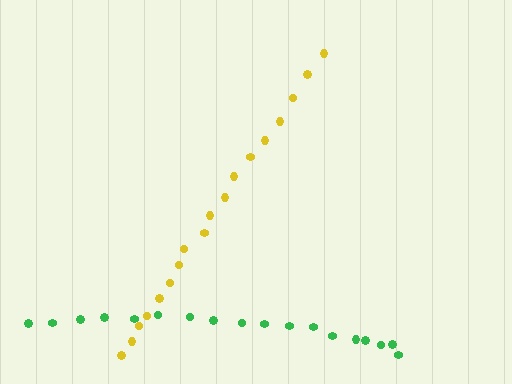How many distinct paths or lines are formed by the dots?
There are 2 distinct paths.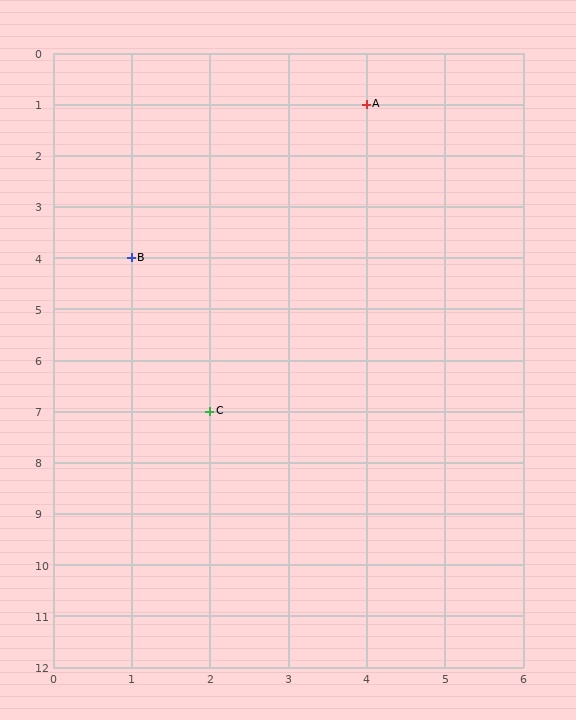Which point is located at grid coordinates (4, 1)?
Point A is at (4, 1).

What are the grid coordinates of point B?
Point B is at grid coordinates (1, 4).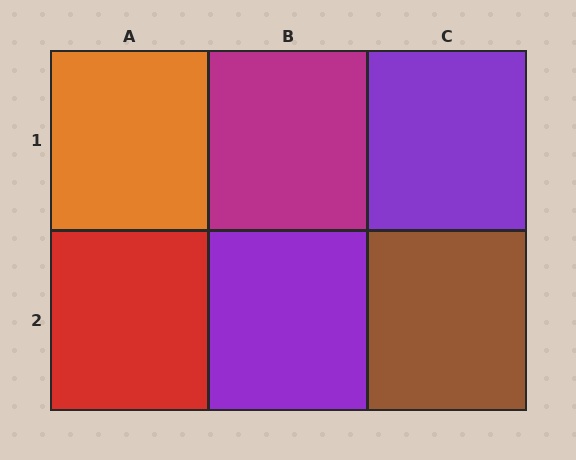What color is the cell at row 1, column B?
Magenta.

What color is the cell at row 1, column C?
Purple.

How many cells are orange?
1 cell is orange.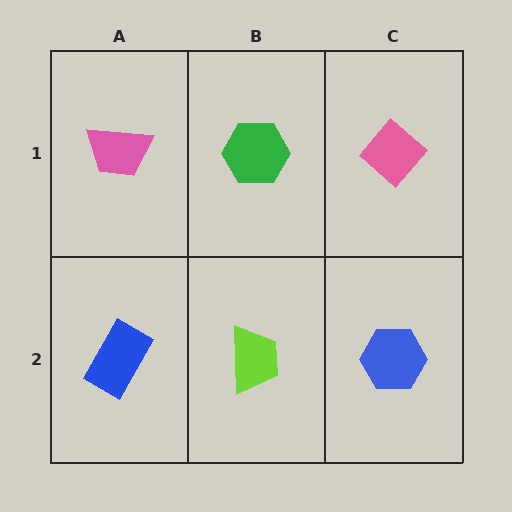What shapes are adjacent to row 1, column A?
A blue rectangle (row 2, column A), a green hexagon (row 1, column B).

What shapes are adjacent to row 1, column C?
A blue hexagon (row 2, column C), a green hexagon (row 1, column B).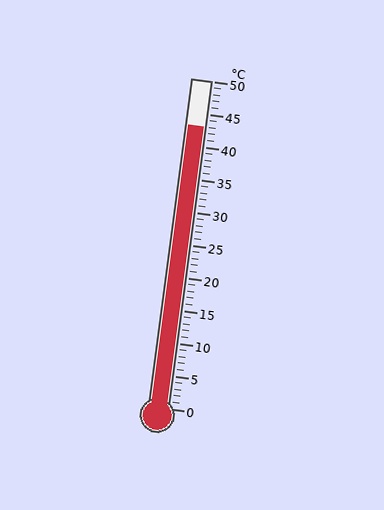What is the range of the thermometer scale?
The thermometer scale ranges from 0°C to 50°C.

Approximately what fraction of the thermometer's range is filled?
The thermometer is filled to approximately 85% of its range.